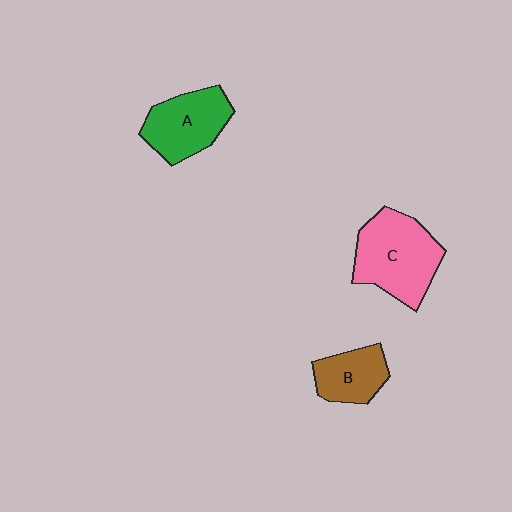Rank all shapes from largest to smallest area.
From largest to smallest: C (pink), A (green), B (brown).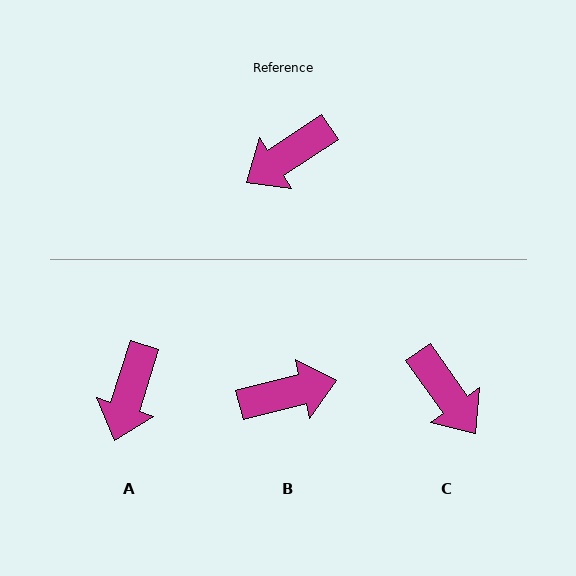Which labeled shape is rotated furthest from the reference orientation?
B, about 161 degrees away.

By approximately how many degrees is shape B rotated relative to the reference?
Approximately 161 degrees counter-clockwise.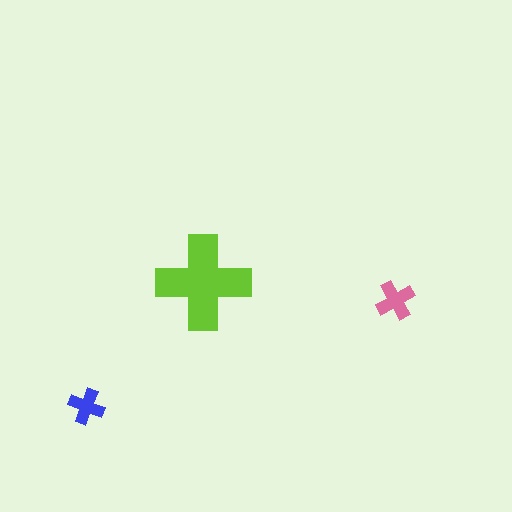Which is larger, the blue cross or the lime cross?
The lime one.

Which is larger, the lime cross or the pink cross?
The lime one.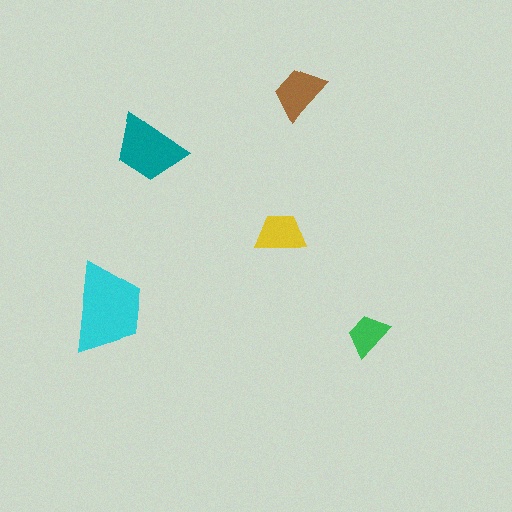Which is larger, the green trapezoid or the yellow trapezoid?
The yellow one.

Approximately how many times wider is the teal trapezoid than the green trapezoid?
About 1.5 times wider.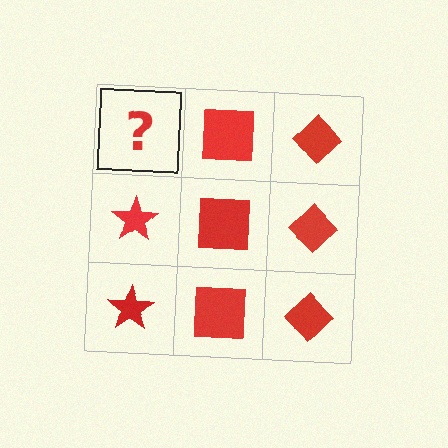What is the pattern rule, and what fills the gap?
The rule is that each column has a consistent shape. The gap should be filled with a red star.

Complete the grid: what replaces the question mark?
The question mark should be replaced with a red star.